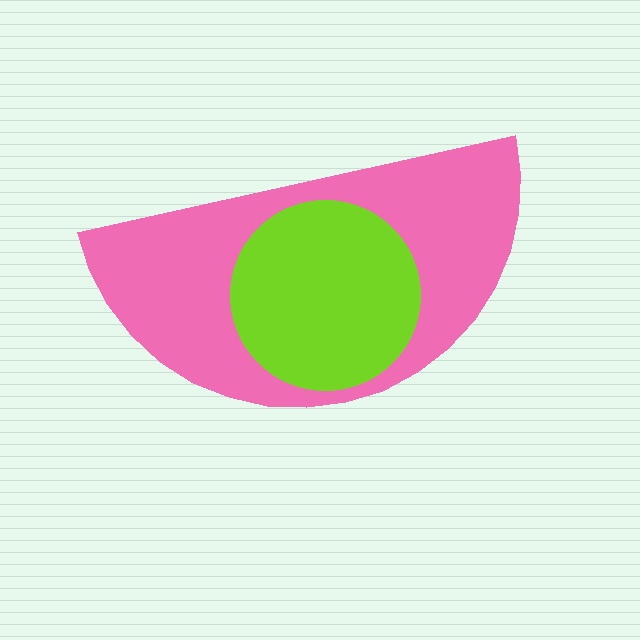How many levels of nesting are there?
2.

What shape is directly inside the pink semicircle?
The lime circle.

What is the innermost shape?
The lime circle.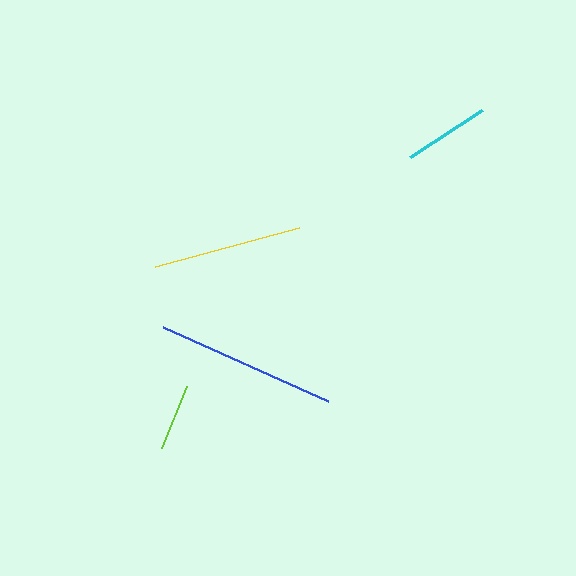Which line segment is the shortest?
The lime line is the shortest at approximately 67 pixels.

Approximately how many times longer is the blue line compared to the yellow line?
The blue line is approximately 1.2 times the length of the yellow line.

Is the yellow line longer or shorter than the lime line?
The yellow line is longer than the lime line.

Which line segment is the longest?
The blue line is the longest at approximately 181 pixels.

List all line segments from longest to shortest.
From longest to shortest: blue, yellow, cyan, lime.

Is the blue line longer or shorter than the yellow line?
The blue line is longer than the yellow line.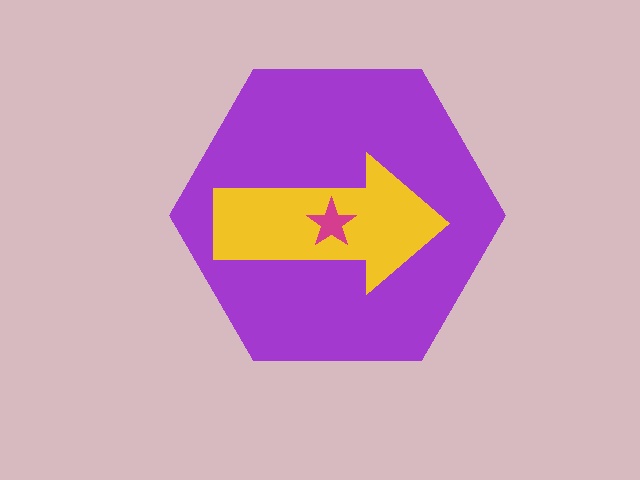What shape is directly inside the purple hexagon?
The yellow arrow.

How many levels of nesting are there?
3.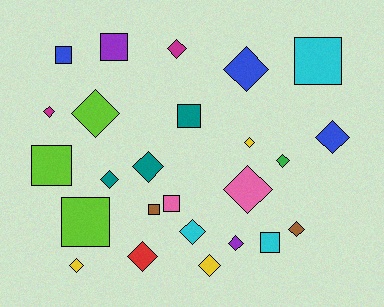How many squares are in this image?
There are 9 squares.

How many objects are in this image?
There are 25 objects.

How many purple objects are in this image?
There are 2 purple objects.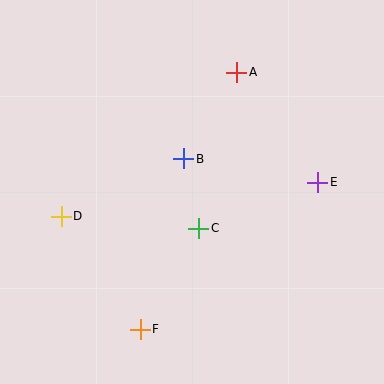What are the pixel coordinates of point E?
Point E is at (318, 182).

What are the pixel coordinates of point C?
Point C is at (199, 228).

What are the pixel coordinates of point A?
Point A is at (237, 72).